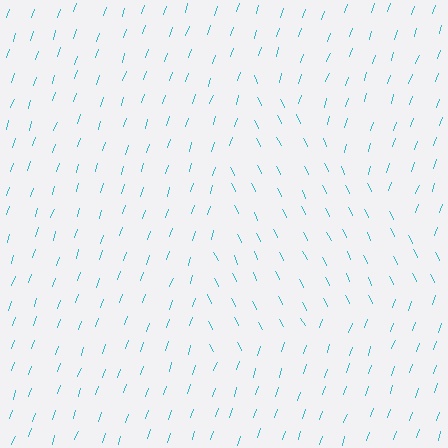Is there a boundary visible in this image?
Yes, there is a texture boundary formed by a change in line orientation.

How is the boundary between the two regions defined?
The boundary is defined purely by a change in line orientation (approximately 45 degrees difference). All lines are the same color and thickness.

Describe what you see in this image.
The image is filled with small cyan line segments. A triangle region in the image has lines oriented differently from the surrounding lines, creating a visible texture boundary.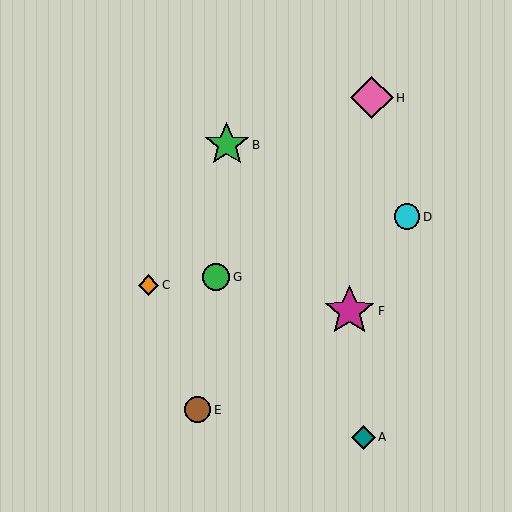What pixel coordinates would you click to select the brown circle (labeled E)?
Click at (198, 410) to select the brown circle E.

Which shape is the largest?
The magenta star (labeled F) is the largest.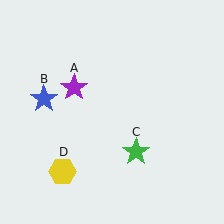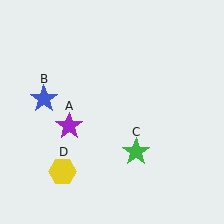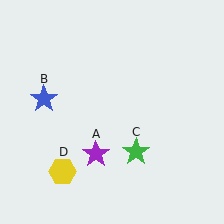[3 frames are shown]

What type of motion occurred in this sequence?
The purple star (object A) rotated counterclockwise around the center of the scene.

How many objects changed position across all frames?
1 object changed position: purple star (object A).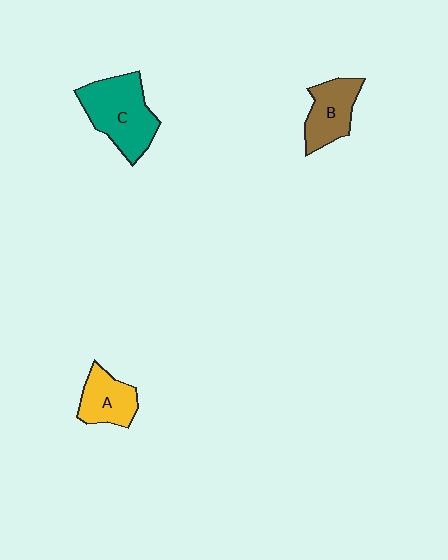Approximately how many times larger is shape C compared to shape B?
Approximately 1.5 times.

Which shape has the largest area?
Shape C (teal).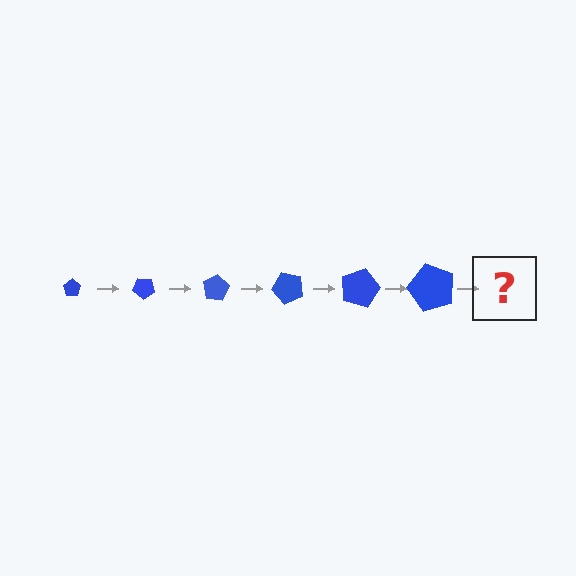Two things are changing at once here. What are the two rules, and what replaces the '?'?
The two rules are that the pentagon grows larger each step and it rotates 40 degrees each step. The '?' should be a pentagon, larger than the previous one and rotated 240 degrees from the start.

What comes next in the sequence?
The next element should be a pentagon, larger than the previous one and rotated 240 degrees from the start.